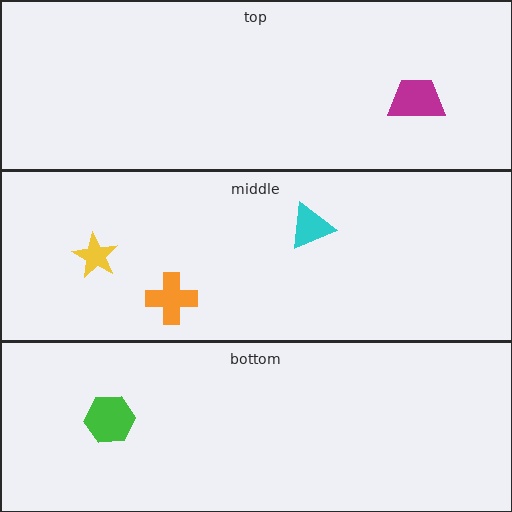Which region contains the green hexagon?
The bottom region.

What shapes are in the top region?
The magenta trapezoid.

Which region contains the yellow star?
The middle region.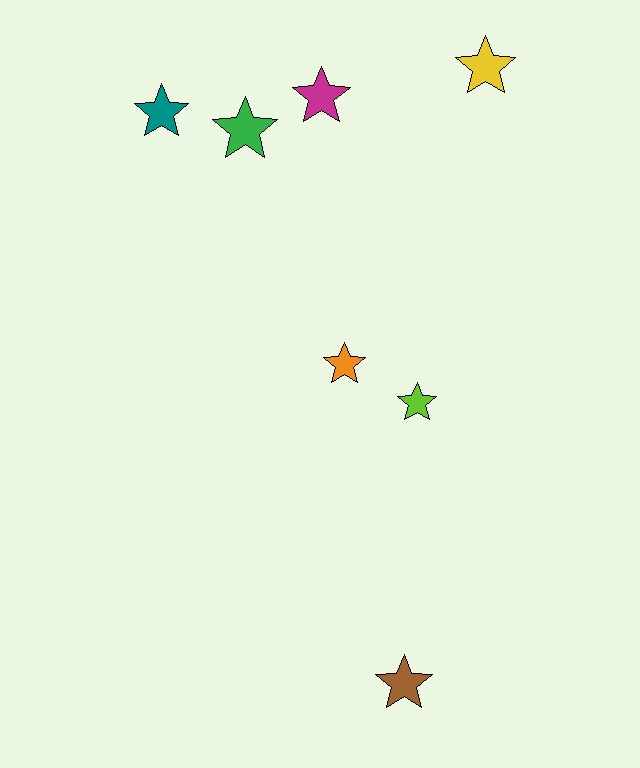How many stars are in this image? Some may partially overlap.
There are 7 stars.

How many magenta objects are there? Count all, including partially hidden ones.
There is 1 magenta object.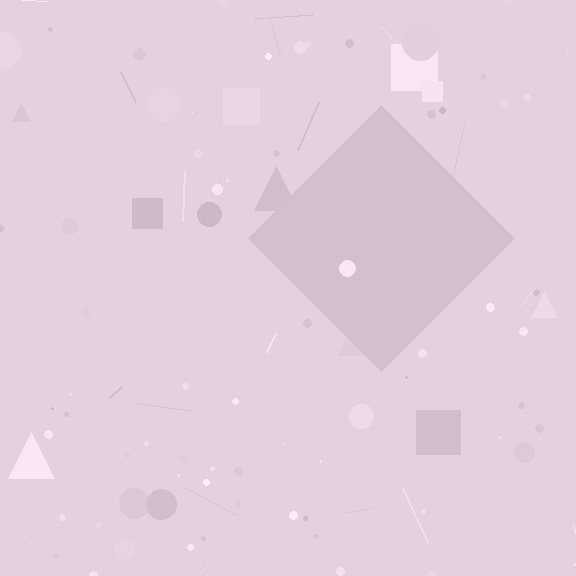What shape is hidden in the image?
A diamond is hidden in the image.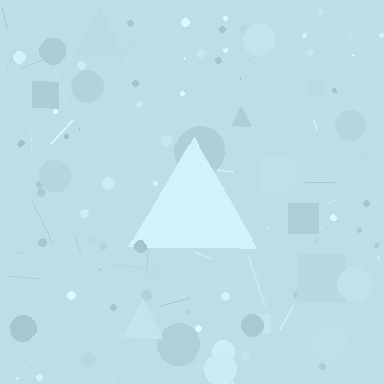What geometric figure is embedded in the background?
A triangle is embedded in the background.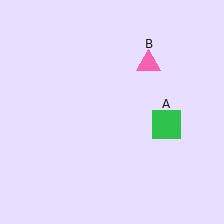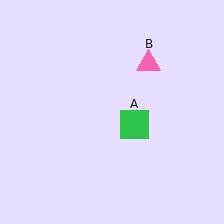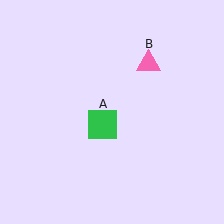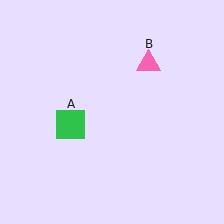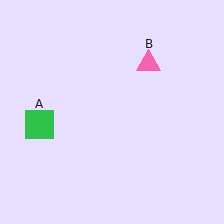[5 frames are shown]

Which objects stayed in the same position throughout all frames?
Pink triangle (object B) remained stationary.